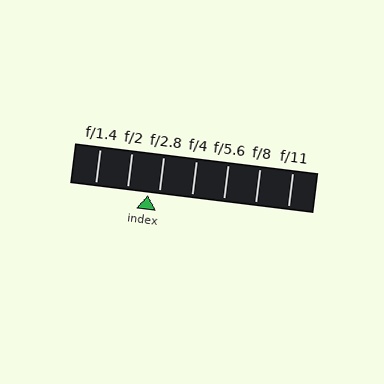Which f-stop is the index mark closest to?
The index mark is closest to f/2.8.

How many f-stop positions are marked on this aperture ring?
There are 7 f-stop positions marked.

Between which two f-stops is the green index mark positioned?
The index mark is between f/2 and f/2.8.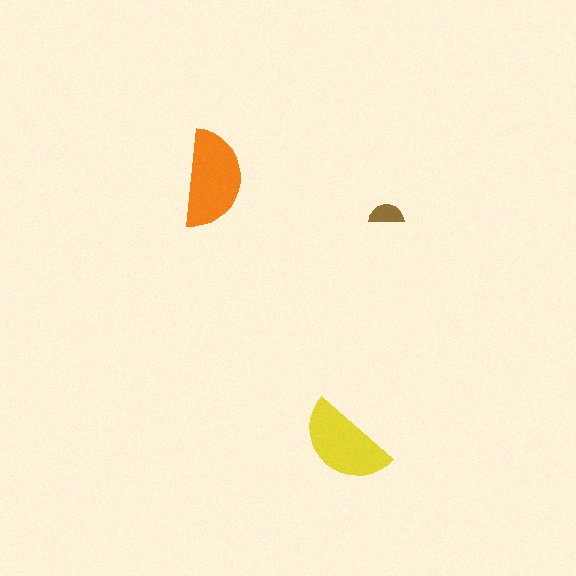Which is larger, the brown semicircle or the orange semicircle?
The orange one.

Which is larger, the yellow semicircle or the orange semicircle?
The orange one.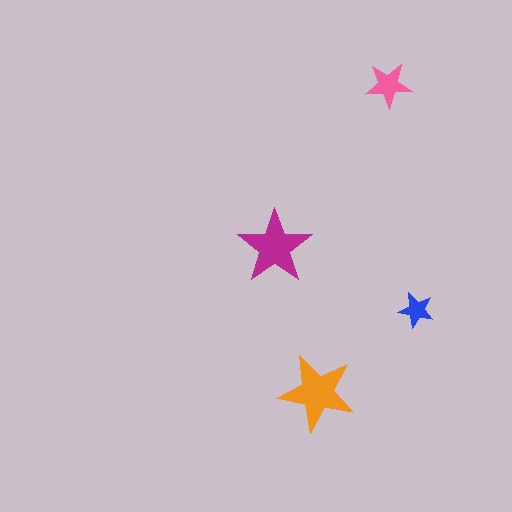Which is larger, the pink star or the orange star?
The orange one.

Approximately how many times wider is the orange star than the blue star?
About 2 times wider.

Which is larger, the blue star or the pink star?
The pink one.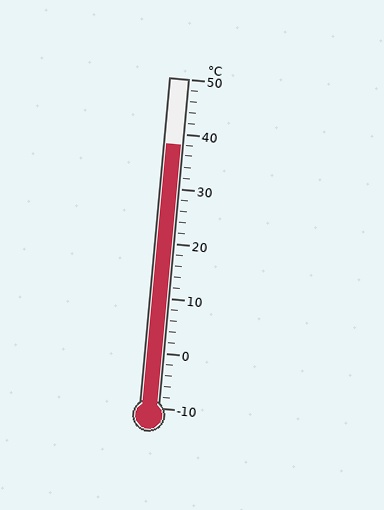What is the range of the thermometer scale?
The thermometer scale ranges from -10°C to 50°C.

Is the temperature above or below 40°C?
The temperature is below 40°C.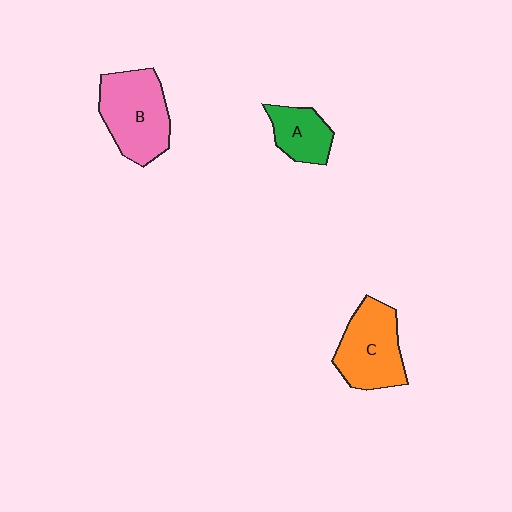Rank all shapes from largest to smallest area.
From largest to smallest: B (pink), C (orange), A (green).